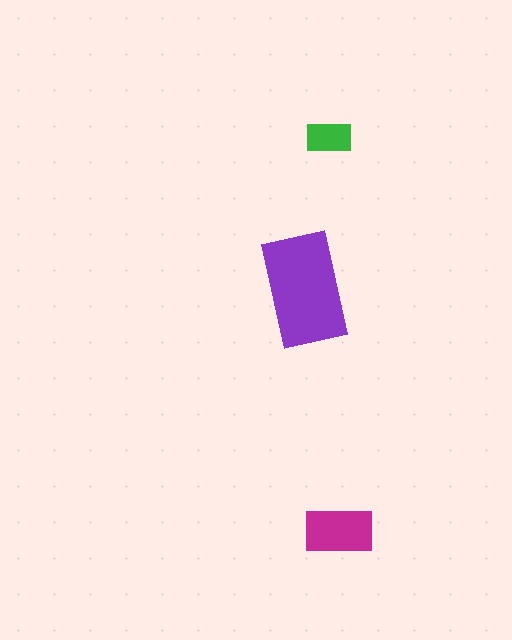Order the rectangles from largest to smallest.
the purple one, the magenta one, the green one.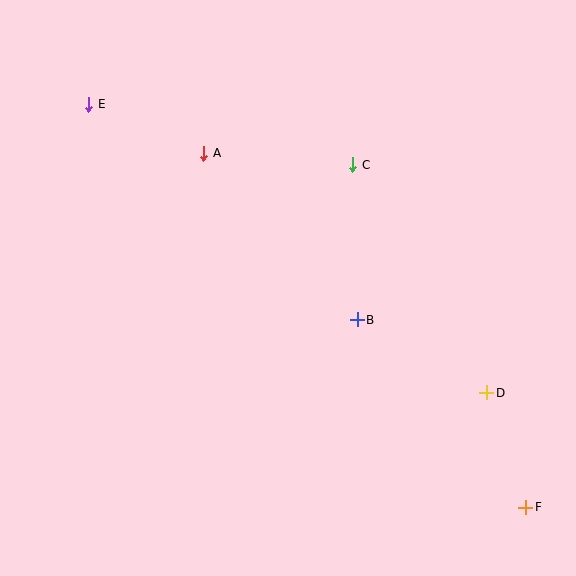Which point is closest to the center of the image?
Point B at (357, 320) is closest to the center.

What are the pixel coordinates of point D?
Point D is at (487, 393).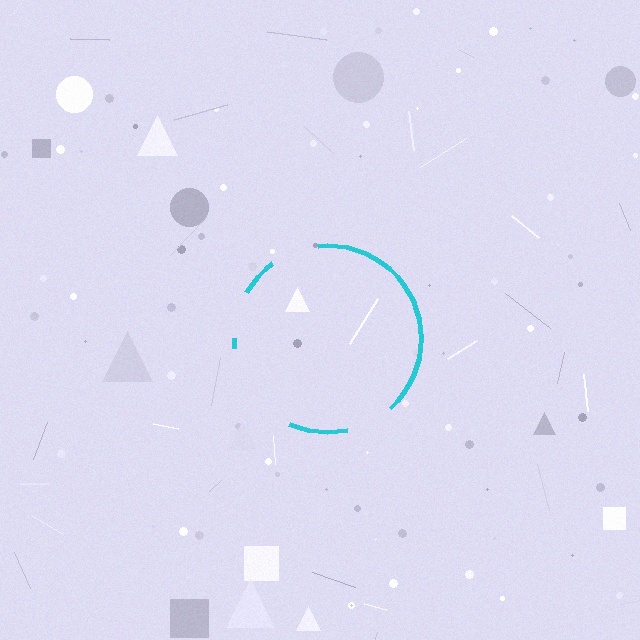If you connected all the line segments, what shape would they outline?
They would outline a circle.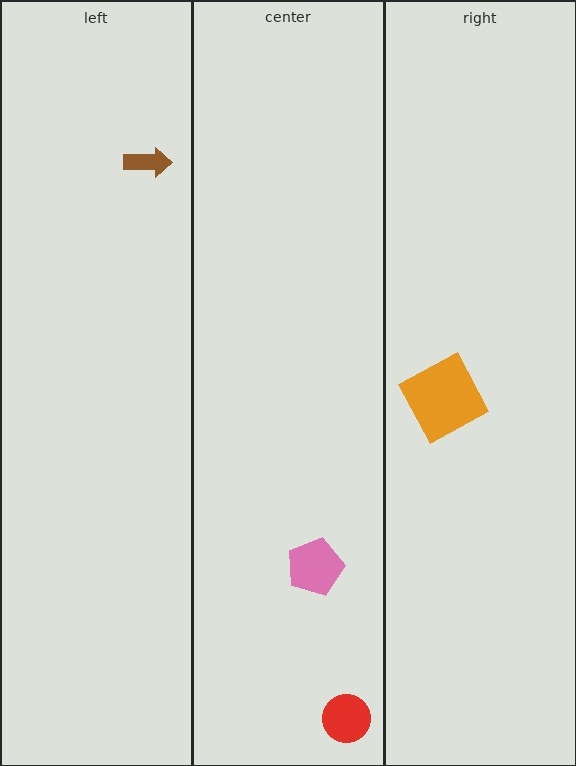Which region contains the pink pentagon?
The center region.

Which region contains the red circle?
The center region.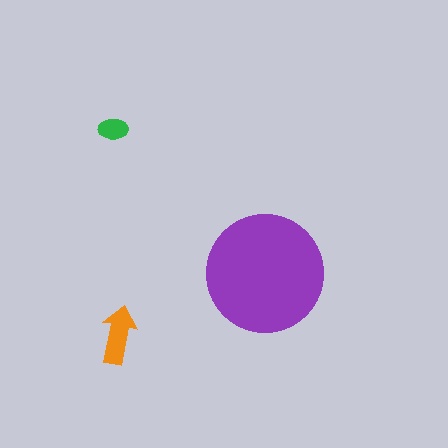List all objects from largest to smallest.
The purple circle, the orange arrow, the green ellipse.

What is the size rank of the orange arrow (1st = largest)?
2nd.